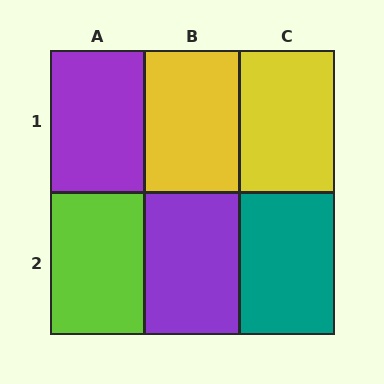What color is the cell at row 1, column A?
Purple.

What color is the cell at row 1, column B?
Yellow.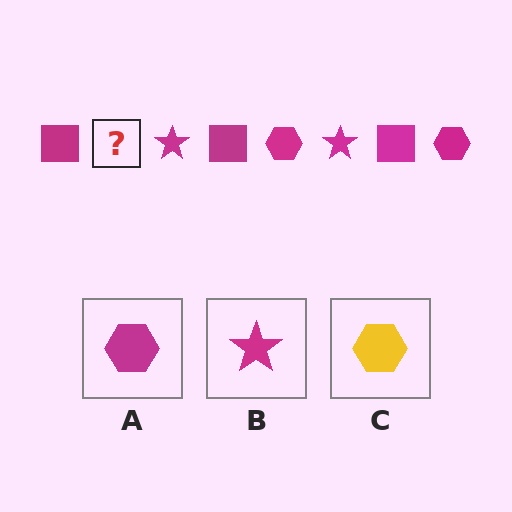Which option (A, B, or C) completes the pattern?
A.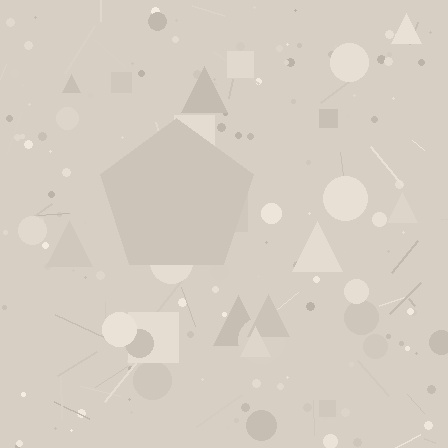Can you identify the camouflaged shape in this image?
The camouflaged shape is a pentagon.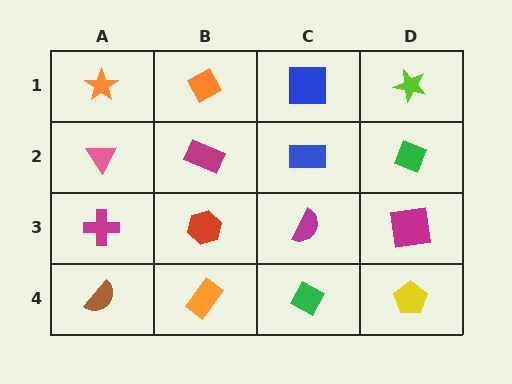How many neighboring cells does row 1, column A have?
2.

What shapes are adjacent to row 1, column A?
A pink triangle (row 2, column A), an orange diamond (row 1, column B).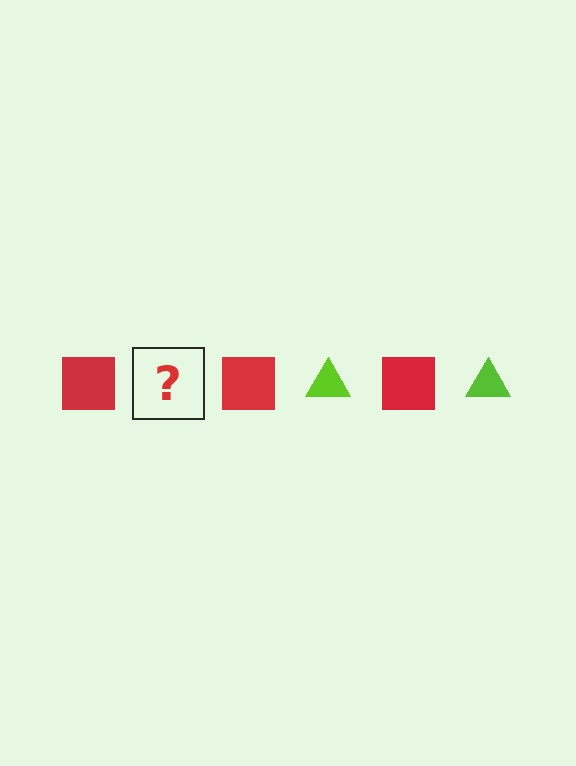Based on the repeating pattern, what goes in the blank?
The blank should be a lime triangle.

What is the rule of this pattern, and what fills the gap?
The rule is that the pattern alternates between red square and lime triangle. The gap should be filled with a lime triangle.